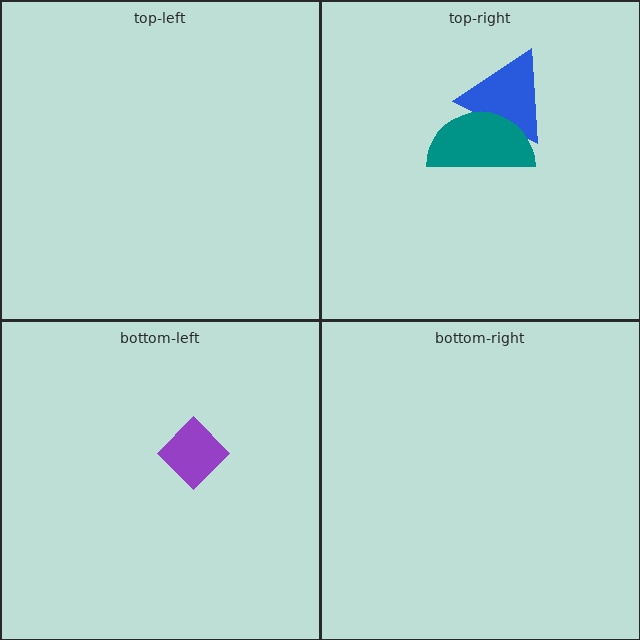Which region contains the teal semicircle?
The top-right region.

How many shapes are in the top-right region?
2.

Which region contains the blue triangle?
The top-right region.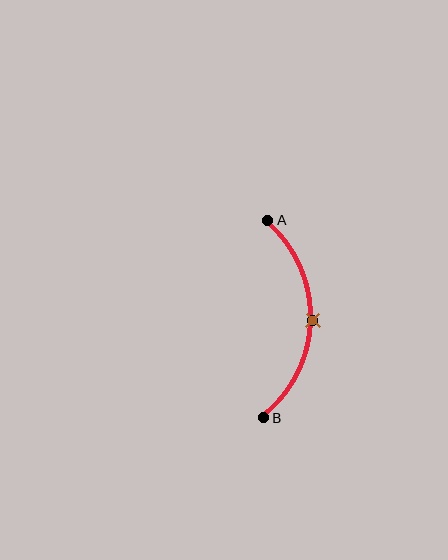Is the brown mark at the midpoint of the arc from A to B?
Yes. The brown mark lies on the arc at equal arc-length from both A and B — it is the arc midpoint.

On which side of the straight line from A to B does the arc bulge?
The arc bulges to the right of the straight line connecting A and B.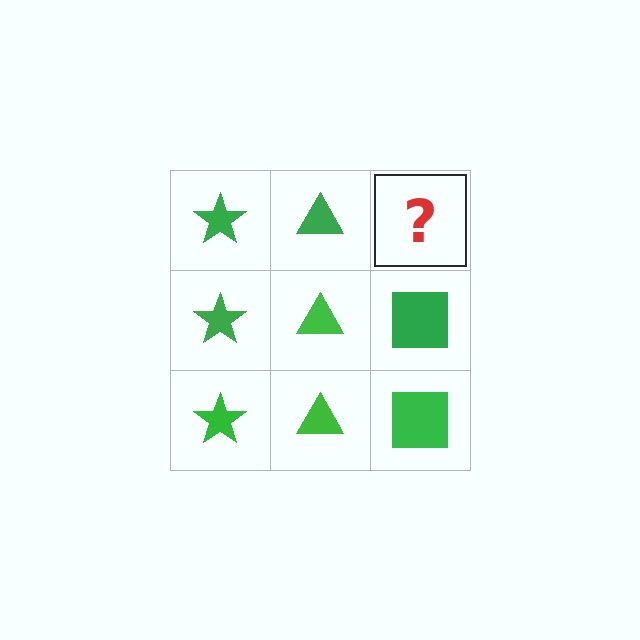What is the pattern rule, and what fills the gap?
The rule is that each column has a consistent shape. The gap should be filled with a green square.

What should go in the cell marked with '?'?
The missing cell should contain a green square.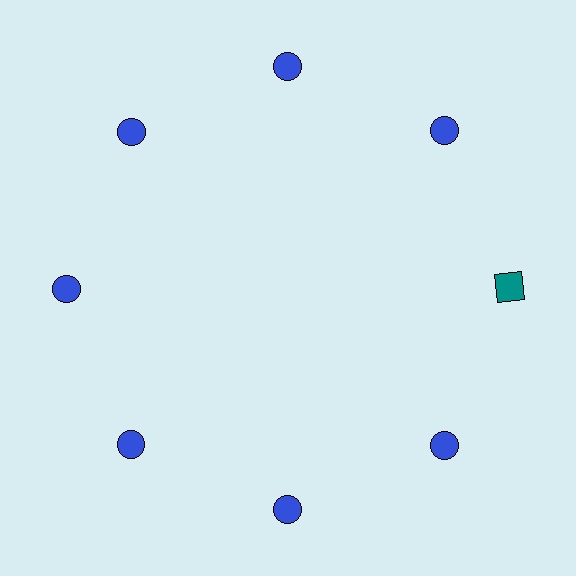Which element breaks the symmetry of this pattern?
The teal square at roughly the 3 o'clock position breaks the symmetry. All other shapes are blue circles.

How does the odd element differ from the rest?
It differs in both color (teal instead of blue) and shape (square instead of circle).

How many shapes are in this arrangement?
There are 8 shapes arranged in a ring pattern.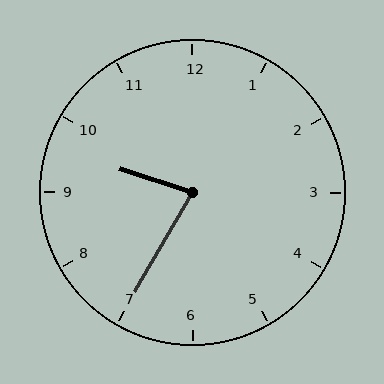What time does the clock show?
9:35.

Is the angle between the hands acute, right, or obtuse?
It is acute.